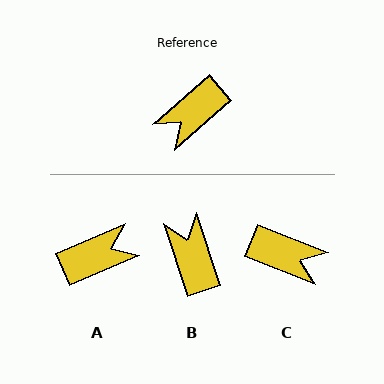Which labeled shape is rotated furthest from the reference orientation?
A, about 162 degrees away.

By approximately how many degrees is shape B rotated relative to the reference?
Approximately 113 degrees clockwise.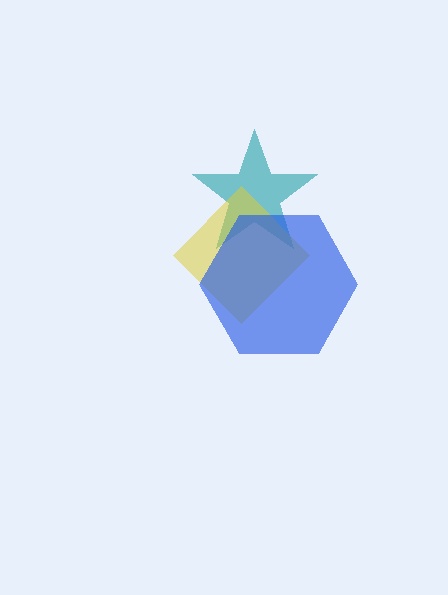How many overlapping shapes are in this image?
There are 3 overlapping shapes in the image.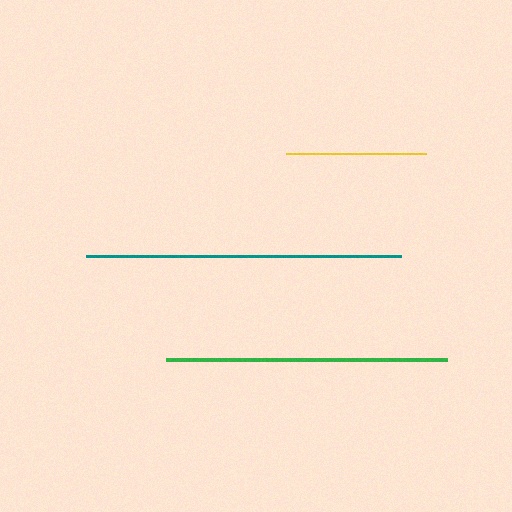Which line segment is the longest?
The teal line is the longest at approximately 314 pixels.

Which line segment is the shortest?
The yellow line is the shortest at approximately 140 pixels.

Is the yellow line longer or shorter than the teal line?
The teal line is longer than the yellow line.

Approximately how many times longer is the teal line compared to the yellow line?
The teal line is approximately 2.2 times the length of the yellow line.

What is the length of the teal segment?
The teal segment is approximately 314 pixels long.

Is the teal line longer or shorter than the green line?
The teal line is longer than the green line.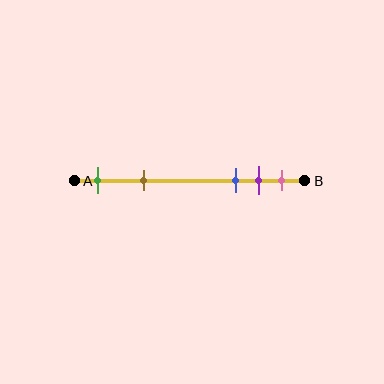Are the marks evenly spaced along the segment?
No, the marks are not evenly spaced.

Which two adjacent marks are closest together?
The purple and pink marks are the closest adjacent pair.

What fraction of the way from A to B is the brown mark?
The brown mark is approximately 30% (0.3) of the way from A to B.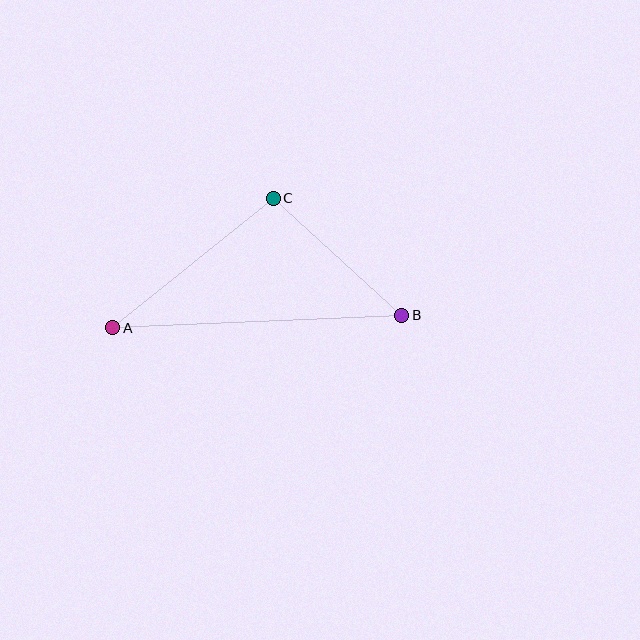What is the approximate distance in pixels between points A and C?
The distance between A and C is approximately 206 pixels.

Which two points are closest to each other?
Points B and C are closest to each other.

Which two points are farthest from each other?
Points A and B are farthest from each other.